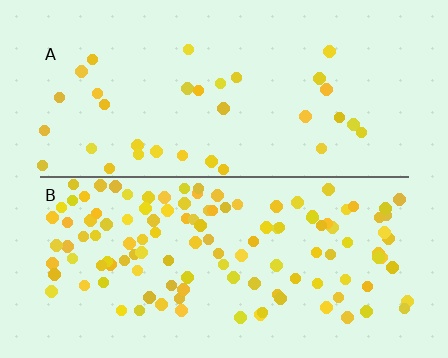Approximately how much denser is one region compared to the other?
Approximately 3.6× — region B over region A.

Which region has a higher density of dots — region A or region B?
B (the bottom).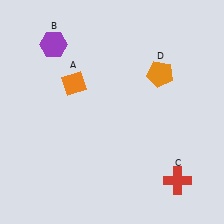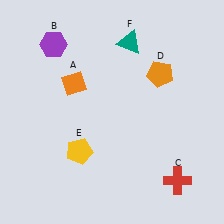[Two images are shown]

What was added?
A yellow pentagon (E), a teal triangle (F) were added in Image 2.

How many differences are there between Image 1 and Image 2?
There are 2 differences between the two images.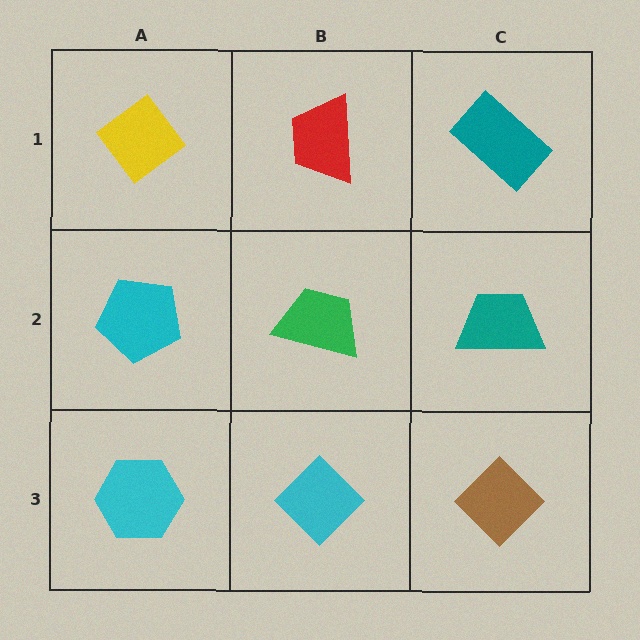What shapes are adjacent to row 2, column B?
A red trapezoid (row 1, column B), a cyan diamond (row 3, column B), a cyan pentagon (row 2, column A), a teal trapezoid (row 2, column C).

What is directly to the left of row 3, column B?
A cyan hexagon.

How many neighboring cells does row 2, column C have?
3.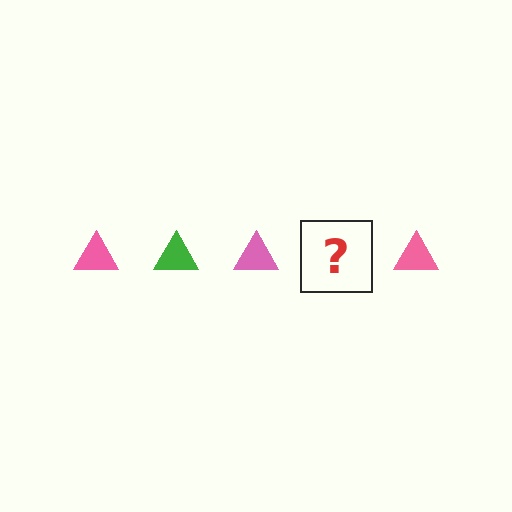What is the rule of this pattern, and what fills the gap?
The rule is that the pattern cycles through pink, green triangles. The gap should be filled with a green triangle.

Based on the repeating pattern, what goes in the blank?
The blank should be a green triangle.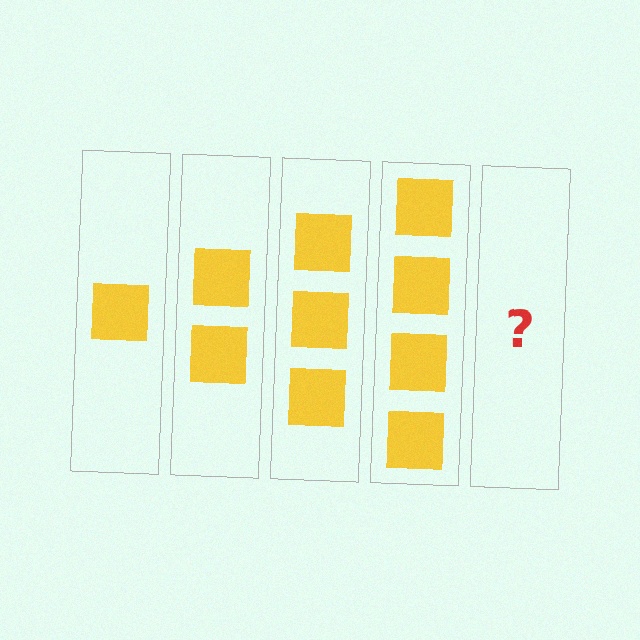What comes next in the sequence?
The next element should be 5 squares.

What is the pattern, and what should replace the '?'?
The pattern is that each step adds one more square. The '?' should be 5 squares.